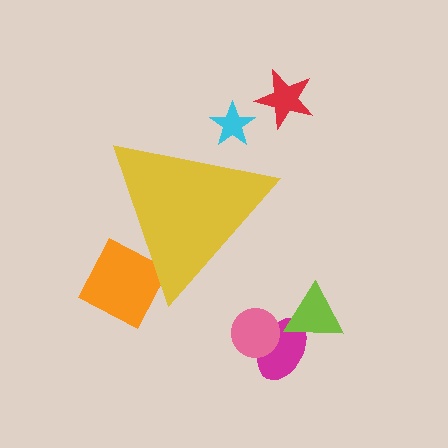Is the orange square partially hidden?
Yes, the orange square is partially hidden behind the yellow triangle.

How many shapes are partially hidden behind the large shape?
2 shapes are partially hidden.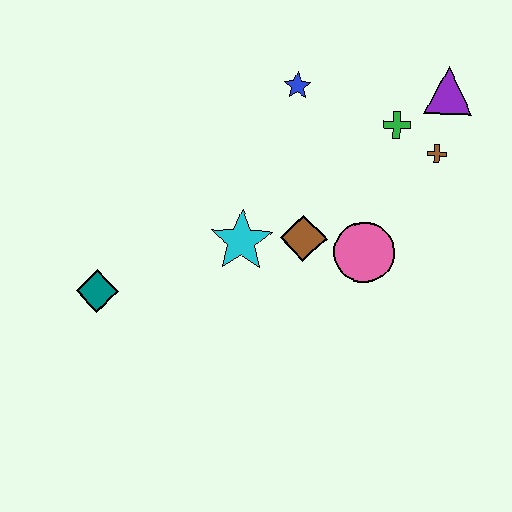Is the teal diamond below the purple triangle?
Yes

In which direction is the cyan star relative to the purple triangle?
The cyan star is to the left of the purple triangle.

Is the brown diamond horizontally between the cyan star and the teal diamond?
No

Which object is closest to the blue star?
The green cross is closest to the blue star.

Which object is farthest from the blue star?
The teal diamond is farthest from the blue star.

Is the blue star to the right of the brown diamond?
No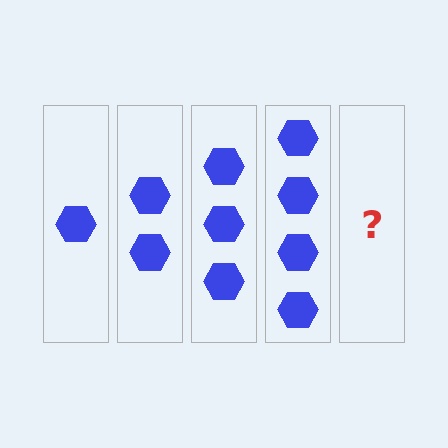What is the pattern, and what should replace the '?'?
The pattern is that each step adds one more hexagon. The '?' should be 5 hexagons.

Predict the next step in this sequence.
The next step is 5 hexagons.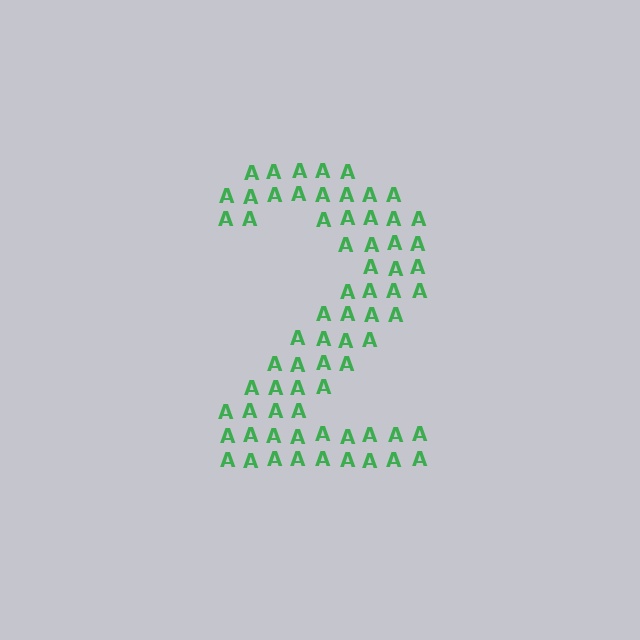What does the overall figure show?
The overall figure shows the digit 2.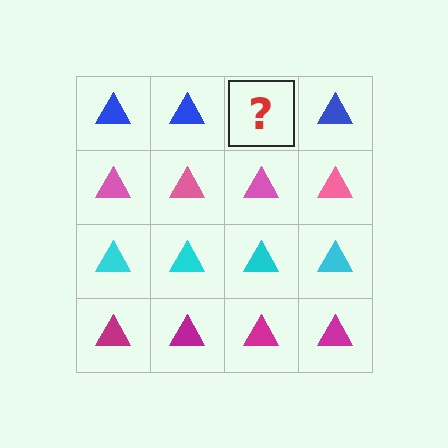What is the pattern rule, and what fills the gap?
The rule is that each row has a consistent color. The gap should be filled with a blue triangle.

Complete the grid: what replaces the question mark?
The question mark should be replaced with a blue triangle.